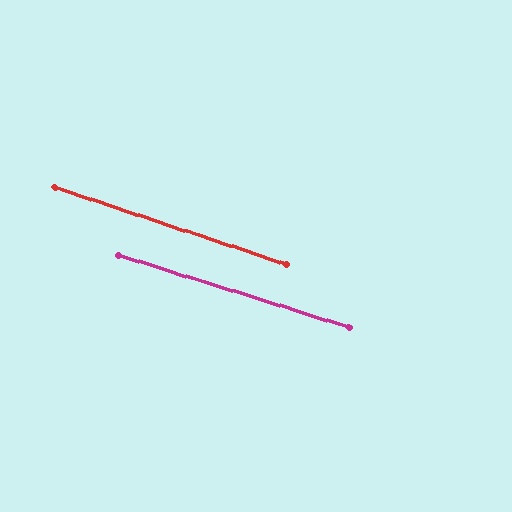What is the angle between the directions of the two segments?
Approximately 1 degree.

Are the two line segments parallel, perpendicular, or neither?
Parallel — their directions differ by only 1.0°.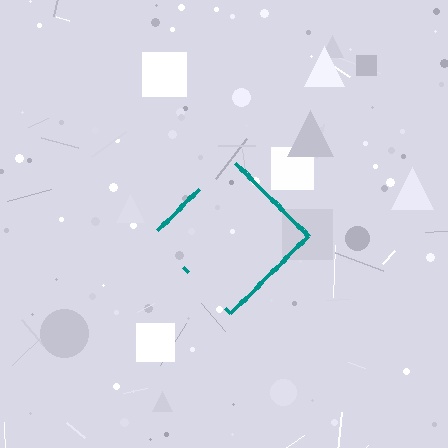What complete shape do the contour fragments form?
The contour fragments form a diamond.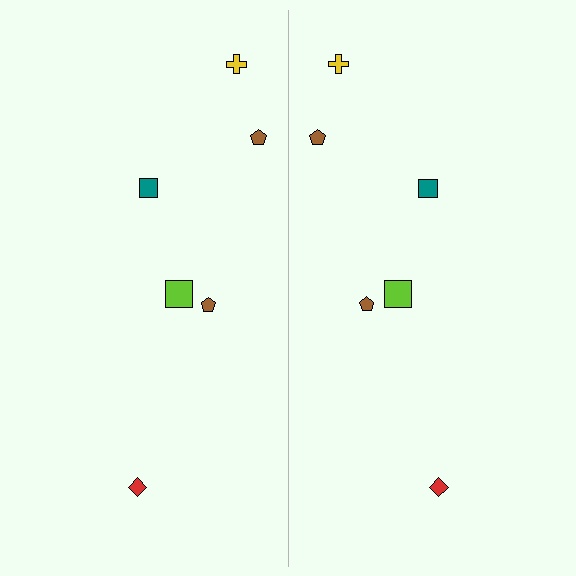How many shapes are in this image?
There are 12 shapes in this image.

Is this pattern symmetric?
Yes, this pattern has bilateral (reflection) symmetry.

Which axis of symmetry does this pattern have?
The pattern has a vertical axis of symmetry running through the center of the image.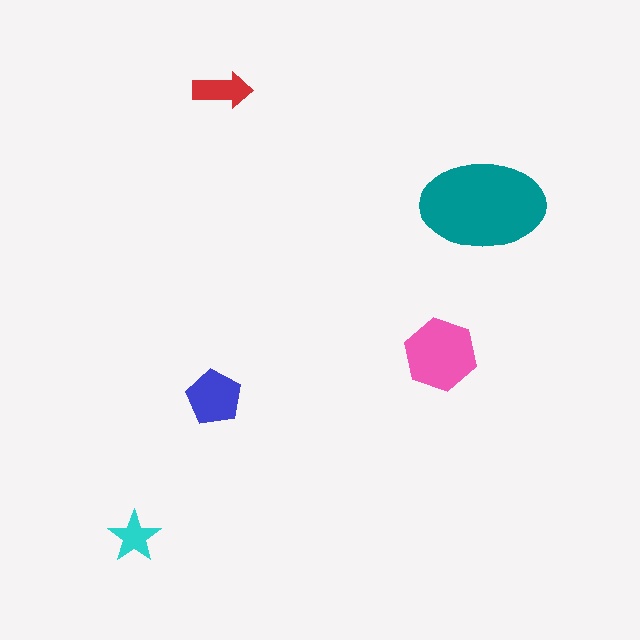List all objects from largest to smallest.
The teal ellipse, the pink hexagon, the blue pentagon, the red arrow, the cyan star.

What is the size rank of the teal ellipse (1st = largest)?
1st.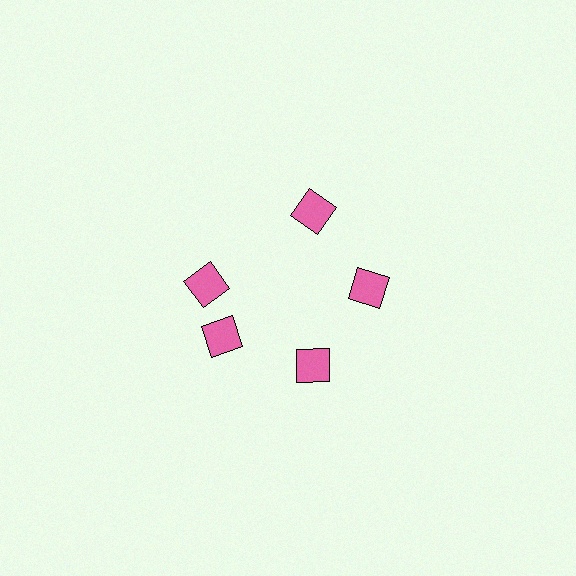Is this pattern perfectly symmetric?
No. The 5 pink diamonds are arranged in a ring, but one element near the 10 o'clock position is rotated out of alignment along the ring, breaking the 5-fold rotational symmetry.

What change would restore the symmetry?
The symmetry would be restored by rotating it back into even spacing with its neighbors so that all 5 diamonds sit at equal angles and equal distance from the center.